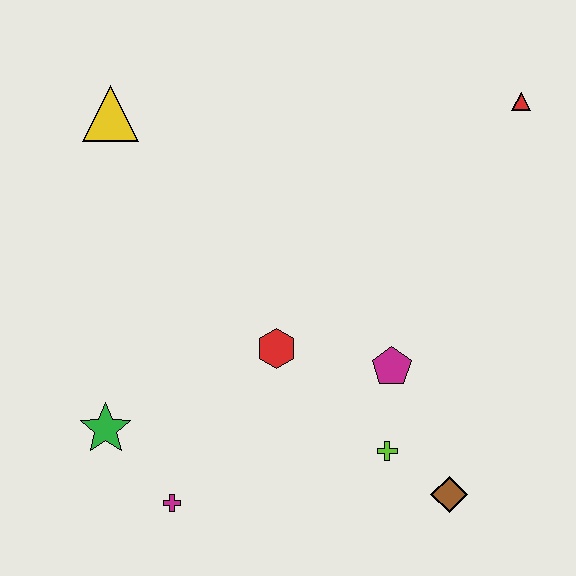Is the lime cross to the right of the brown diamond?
No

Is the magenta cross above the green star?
No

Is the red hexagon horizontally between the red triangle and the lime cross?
No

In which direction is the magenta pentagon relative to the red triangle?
The magenta pentagon is below the red triangle.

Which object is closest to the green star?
The magenta cross is closest to the green star.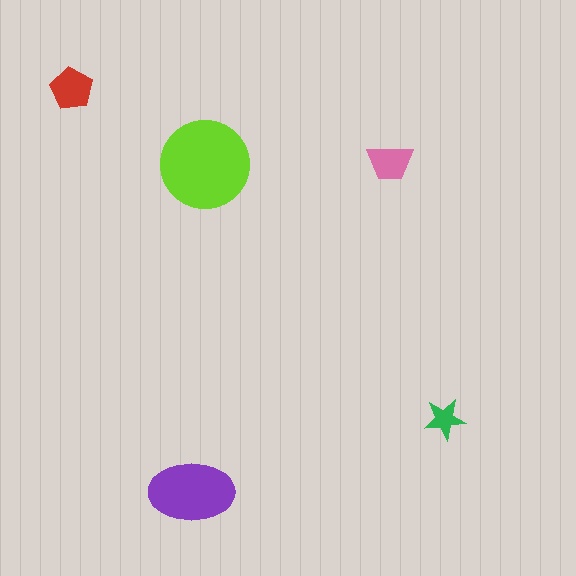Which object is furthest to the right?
The green star is rightmost.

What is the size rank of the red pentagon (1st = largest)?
3rd.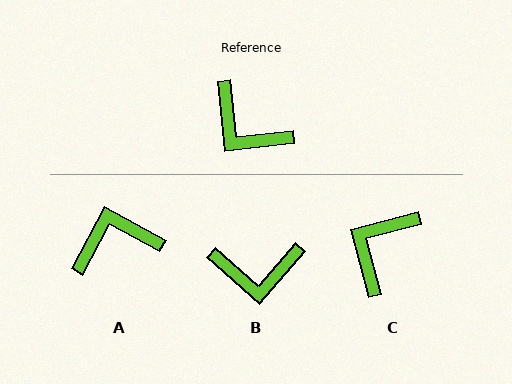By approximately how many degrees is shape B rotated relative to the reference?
Approximately 43 degrees counter-clockwise.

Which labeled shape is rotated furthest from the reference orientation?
A, about 124 degrees away.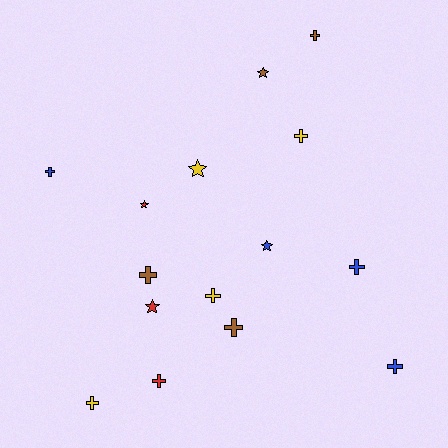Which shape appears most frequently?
Cross, with 10 objects.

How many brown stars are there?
There is 1 brown star.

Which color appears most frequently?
Brown, with 4 objects.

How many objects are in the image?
There are 15 objects.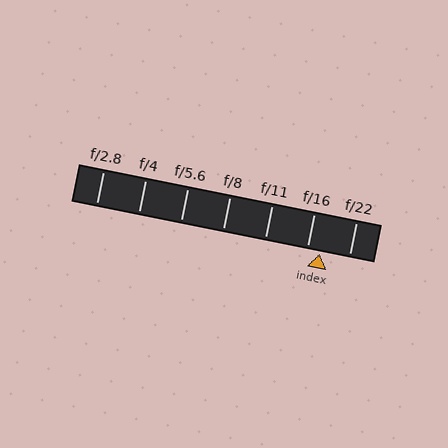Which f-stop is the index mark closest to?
The index mark is closest to f/16.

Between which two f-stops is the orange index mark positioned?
The index mark is between f/16 and f/22.